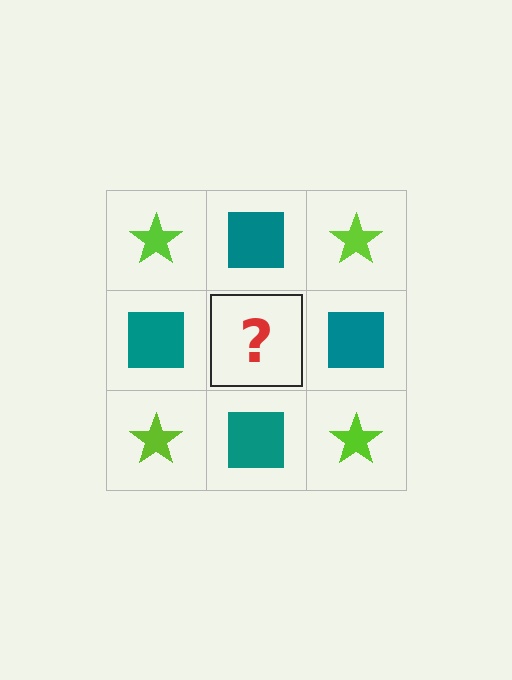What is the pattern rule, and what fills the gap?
The rule is that it alternates lime star and teal square in a checkerboard pattern. The gap should be filled with a lime star.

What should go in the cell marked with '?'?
The missing cell should contain a lime star.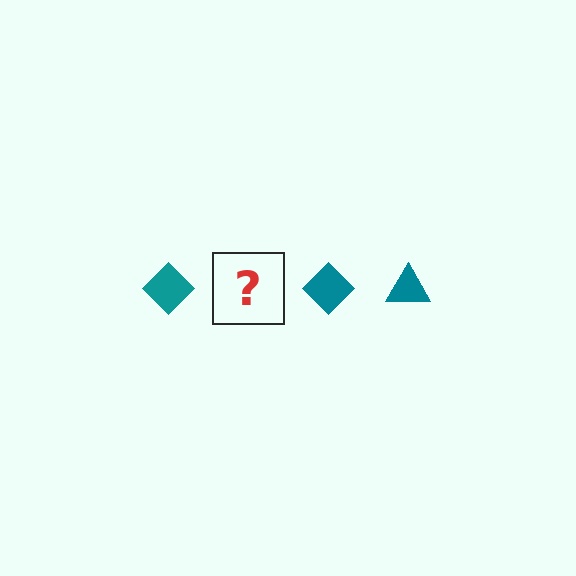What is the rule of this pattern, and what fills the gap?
The rule is that the pattern cycles through diamond, triangle shapes in teal. The gap should be filled with a teal triangle.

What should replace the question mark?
The question mark should be replaced with a teal triangle.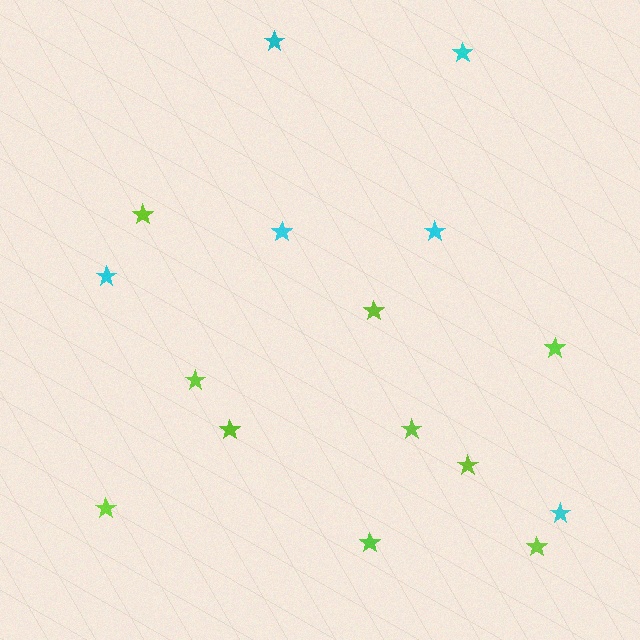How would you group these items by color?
There are 2 groups: one group of lime stars (10) and one group of cyan stars (6).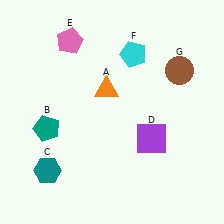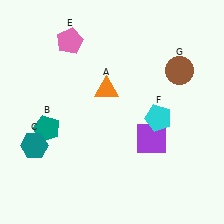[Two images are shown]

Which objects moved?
The objects that moved are: the teal hexagon (C), the cyan pentagon (F).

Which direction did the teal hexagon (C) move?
The teal hexagon (C) moved up.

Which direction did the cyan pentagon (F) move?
The cyan pentagon (F) moved down.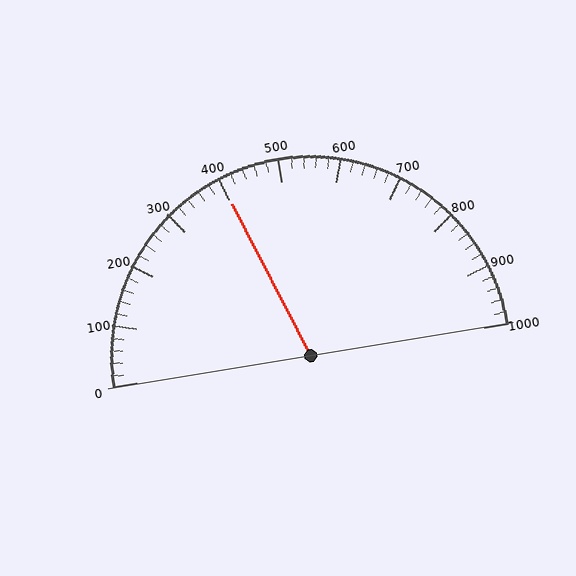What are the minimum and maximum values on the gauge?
The gauge ranges from 0 to 1000.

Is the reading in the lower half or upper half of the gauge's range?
The reading is in the lower half of the range (0 to 1000).